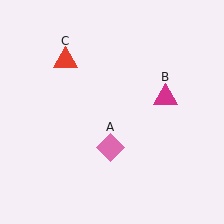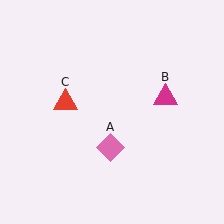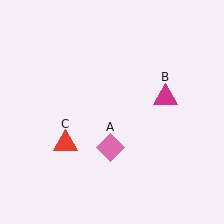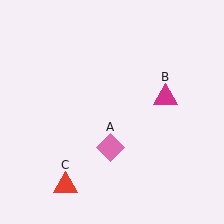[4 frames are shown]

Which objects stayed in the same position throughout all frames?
Pink diamond (object A) and magenta triangle (object B) remained stationary.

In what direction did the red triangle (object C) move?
The red triangle (object C) moved down.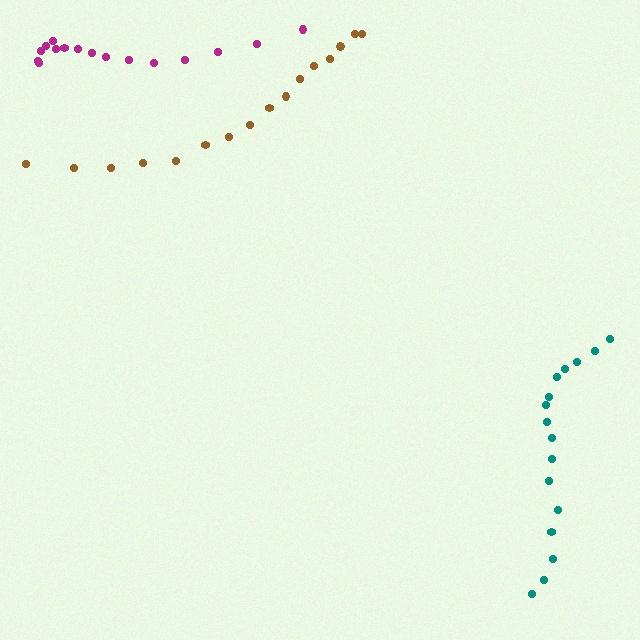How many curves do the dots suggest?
There are 3 distinct paths.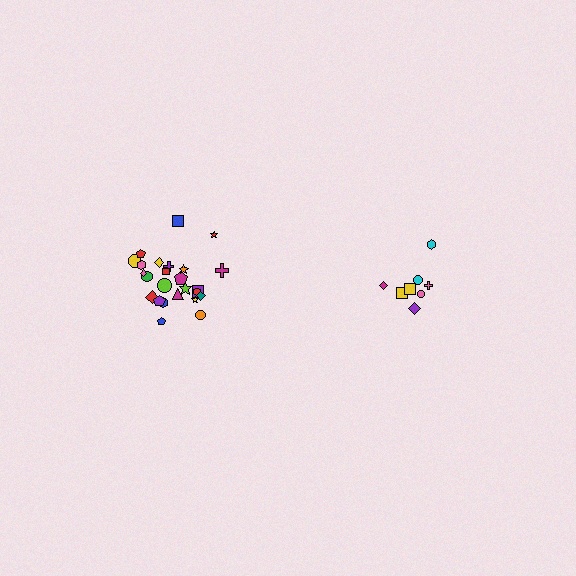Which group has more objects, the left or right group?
The left group.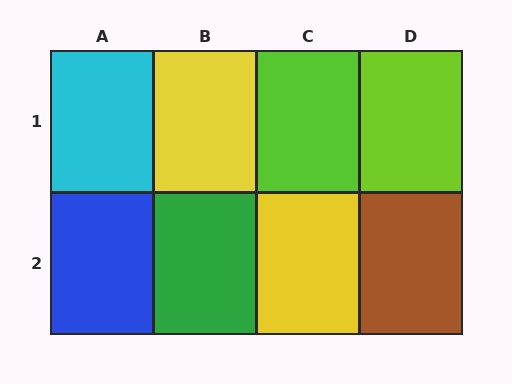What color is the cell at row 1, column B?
Yellow.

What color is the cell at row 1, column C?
Lime.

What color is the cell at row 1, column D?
Lime.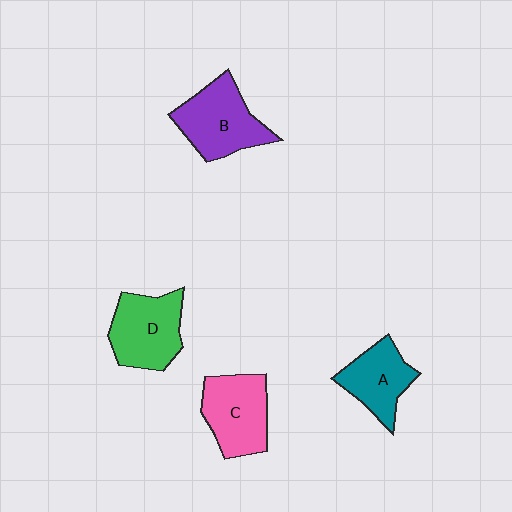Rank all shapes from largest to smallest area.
From largest to smallest: B (purple), D (green), C (pink), A (teal).